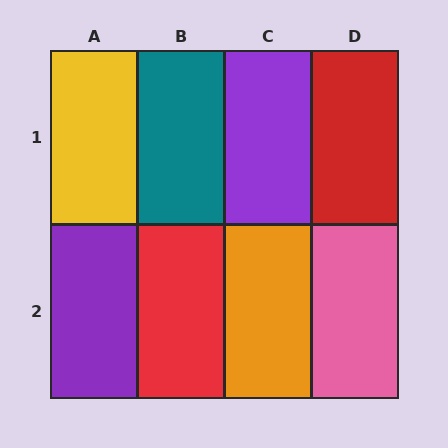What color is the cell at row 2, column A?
Purple.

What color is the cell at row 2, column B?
Red.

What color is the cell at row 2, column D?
Pink.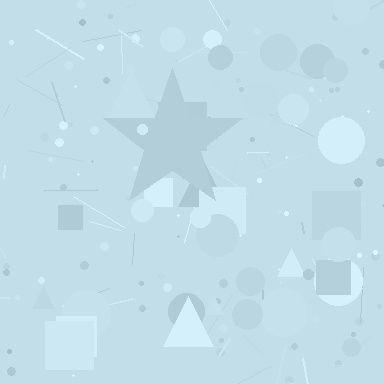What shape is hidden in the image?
A star is hidden in the image.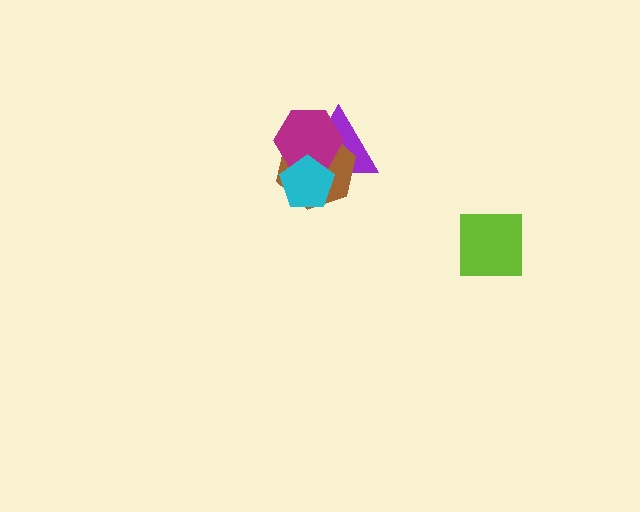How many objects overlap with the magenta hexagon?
3 objects overlap with the magenta hexagon.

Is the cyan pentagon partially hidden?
No, no other shape covers it.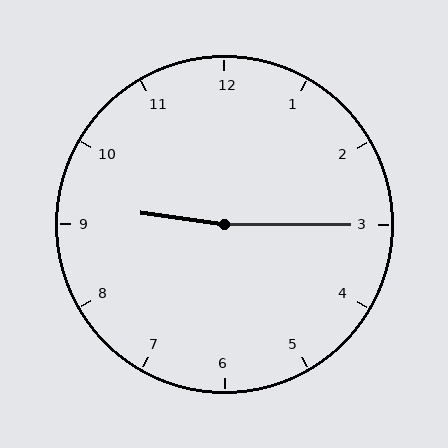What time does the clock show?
9:15.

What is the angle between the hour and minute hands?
Approximately 172 degrees.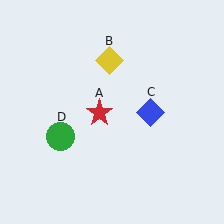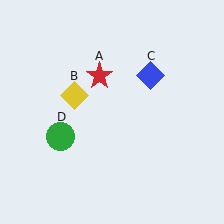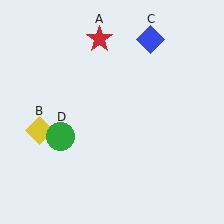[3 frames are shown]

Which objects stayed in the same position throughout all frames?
Green circle (object D) remained stationary.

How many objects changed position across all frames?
3 objects changed position: red star (object A), yellow diamond (object B), blue diamond (object C).